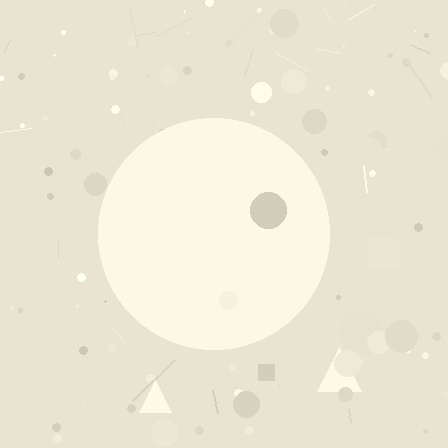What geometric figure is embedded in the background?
A circle is embedded in the background.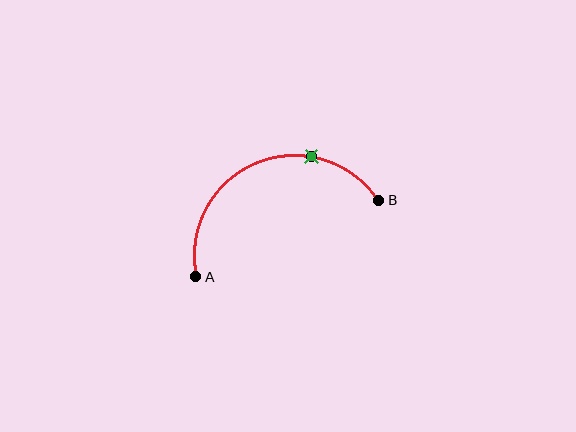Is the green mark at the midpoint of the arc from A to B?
No. The green mark lies on the arc but is closer to endpoint B. The arc midpoint would be at the point on the curve equidistant along the arc from both A and B.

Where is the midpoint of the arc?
The arc midpoint is the point on the curve farthest from the straight line joining A and B. It sits above that line.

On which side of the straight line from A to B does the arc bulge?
The arc bulges above the straight line connecting A and B.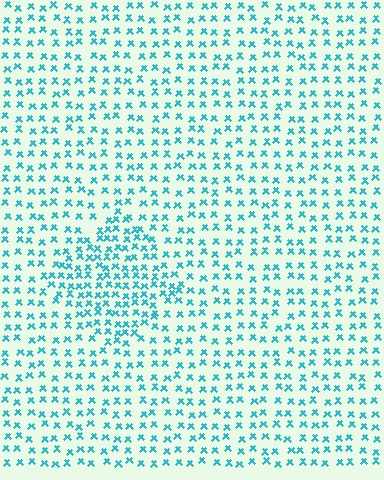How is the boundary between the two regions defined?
The boundary is defined by a change in element density (approximately 1.7x ratio). All elements are the same color, size, and shape.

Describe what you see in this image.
The image contains small cyan elements arranged at two different densities. A diamond-shaped region is visible where the elements are more densely packed than the surrounding area.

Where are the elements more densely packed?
The elements are more densely packed inside the diamond boundary.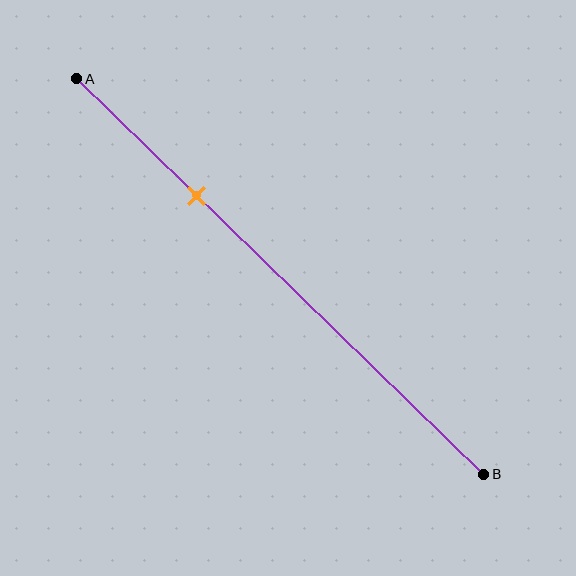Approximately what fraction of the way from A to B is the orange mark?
The orange mark is approximately 30% of the way from A to B.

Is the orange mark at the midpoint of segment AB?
No, the mark is at about 30% from A, not at the 50% midpoint.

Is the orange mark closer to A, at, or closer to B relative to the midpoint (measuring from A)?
The orange mark is closer to point A than the midpoint of segment AB.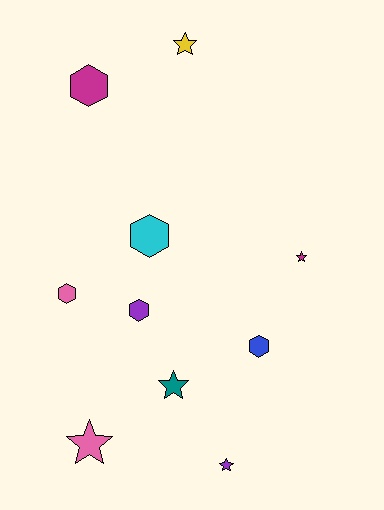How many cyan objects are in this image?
There is 1 cyan object.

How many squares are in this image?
There are no squares.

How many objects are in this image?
There are 10 objects.